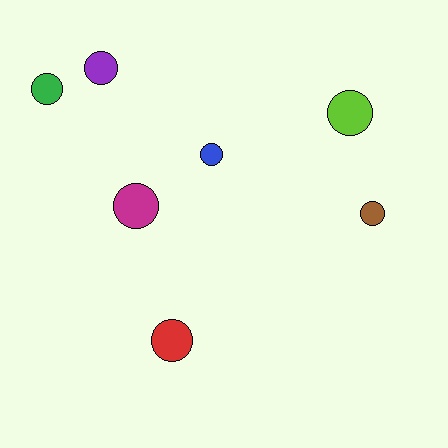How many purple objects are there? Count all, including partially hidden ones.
There is 1 purple object.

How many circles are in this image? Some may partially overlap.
There are 7 circles.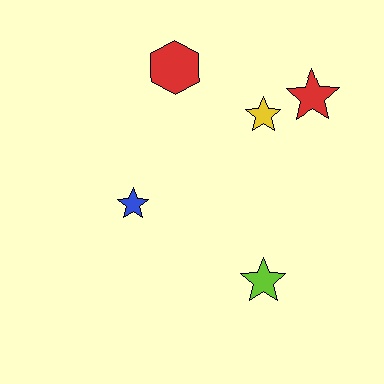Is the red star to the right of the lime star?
Yes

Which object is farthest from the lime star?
The red hexagon is farthest from the lime star.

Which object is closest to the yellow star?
The red star is closest to the yellow star.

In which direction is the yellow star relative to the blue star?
The yellow star is to the right of the blue star.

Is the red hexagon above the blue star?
Yes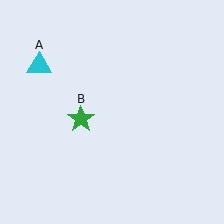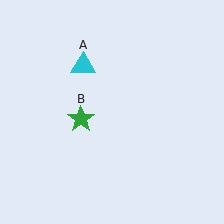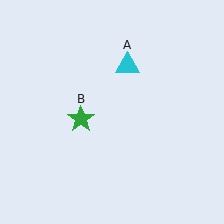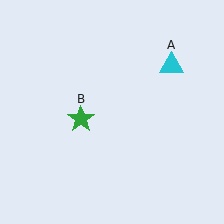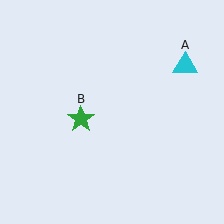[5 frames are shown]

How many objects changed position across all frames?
1 object changed position: cyan triangle (object A).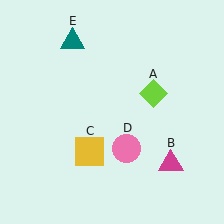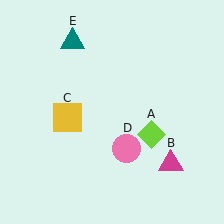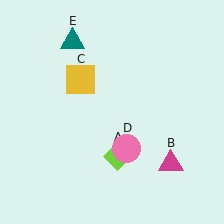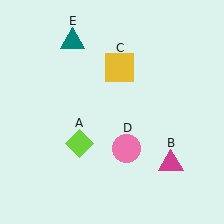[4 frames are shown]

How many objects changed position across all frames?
2 objects changed position: lime diamond (object A), yellow square (object C).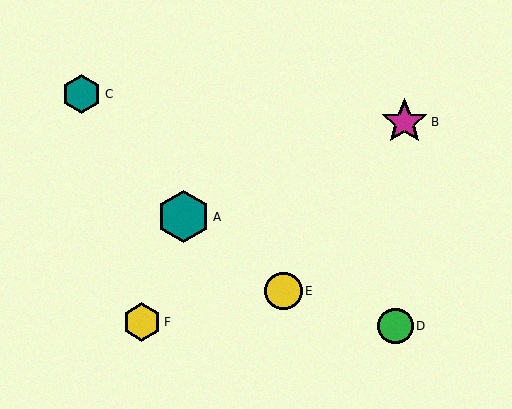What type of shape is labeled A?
Shape A is a teal hexagon.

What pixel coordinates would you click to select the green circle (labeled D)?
Click at (396, 326) to select the green circle D.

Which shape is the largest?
The teal hexagon (labeled A) is the largest.